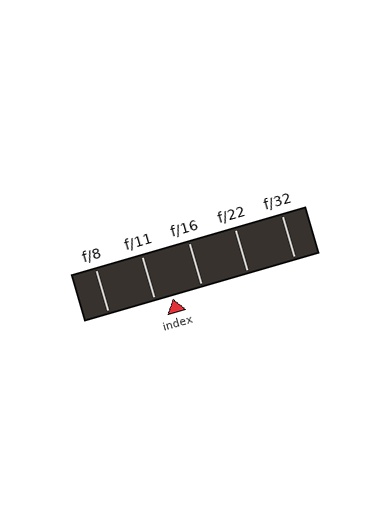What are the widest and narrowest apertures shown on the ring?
The widest aperture shown is f/8 and the narrowest is f/32.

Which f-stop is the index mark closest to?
The index mark is closest to f/11.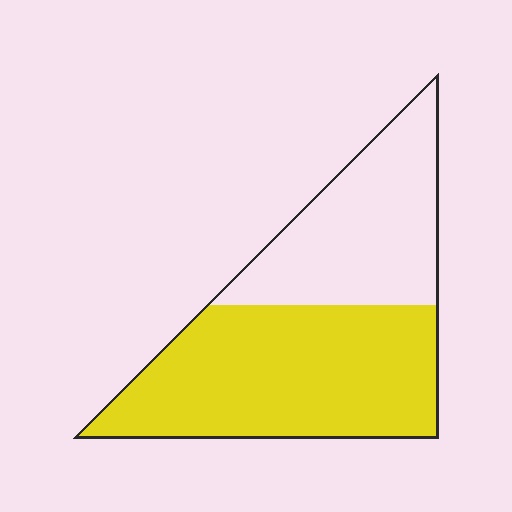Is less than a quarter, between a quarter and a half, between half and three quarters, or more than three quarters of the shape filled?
Between half and three quarters.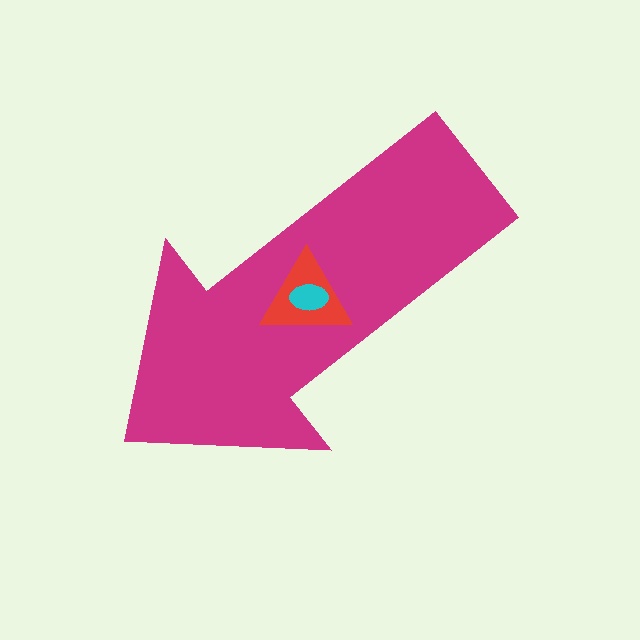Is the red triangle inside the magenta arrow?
Yes.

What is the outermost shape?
The magenta arrow.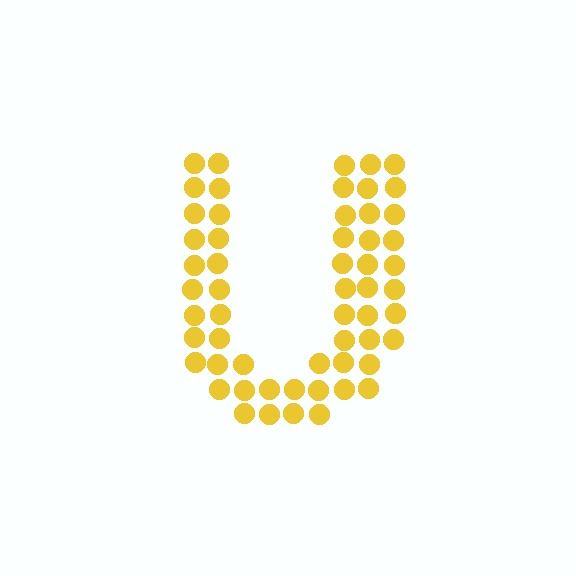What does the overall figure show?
The overall figure shows the letter U.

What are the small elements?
The small elements are circles.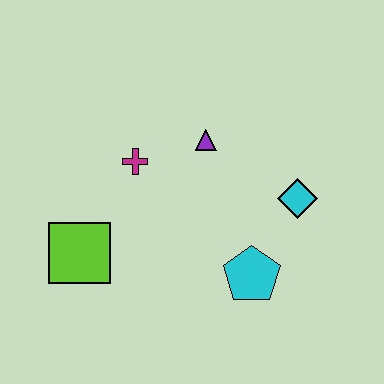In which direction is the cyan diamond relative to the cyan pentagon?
The cyan diamond is above the cyan pentagon.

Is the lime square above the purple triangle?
No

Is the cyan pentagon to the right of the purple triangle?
Yes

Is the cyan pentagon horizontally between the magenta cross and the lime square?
No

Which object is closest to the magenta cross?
The purple triangle is closest to the magenta cross.